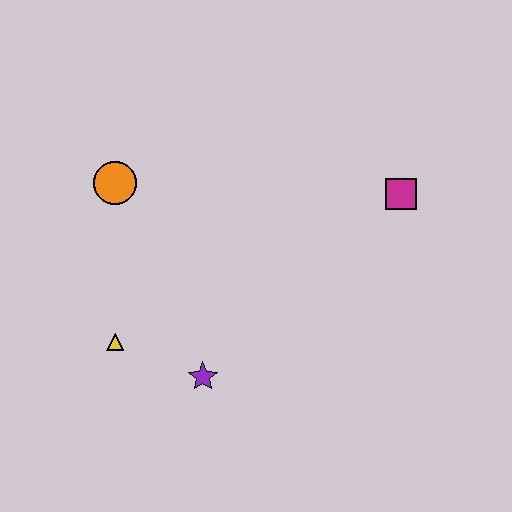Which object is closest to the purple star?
The yellow triangle is closest to the purple star.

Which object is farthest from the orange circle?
The magenta square is farthest from the orange circle.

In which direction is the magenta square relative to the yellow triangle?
The magenta square is to the right of the yellow triangle.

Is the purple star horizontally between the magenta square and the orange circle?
Yes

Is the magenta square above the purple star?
Yes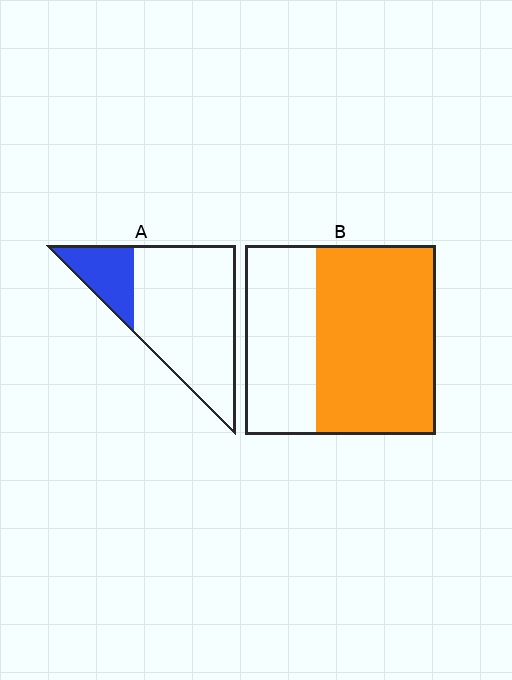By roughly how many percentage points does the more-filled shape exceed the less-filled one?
By roughly 40 percentage points (B over A).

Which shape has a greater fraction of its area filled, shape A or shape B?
Shape B.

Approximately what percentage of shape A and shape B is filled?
A is approximately 20% and B is approximately 65%.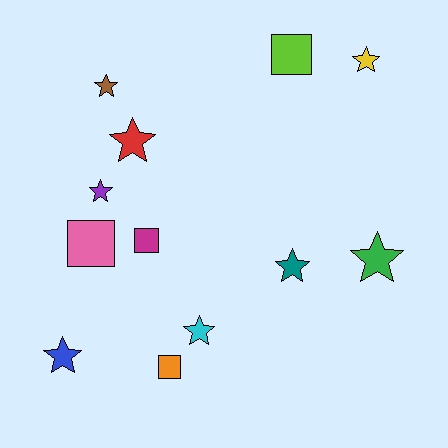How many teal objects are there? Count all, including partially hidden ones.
There is 1 teal object.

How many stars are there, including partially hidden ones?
There are 8 stars.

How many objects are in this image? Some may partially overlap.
There are 12 objects.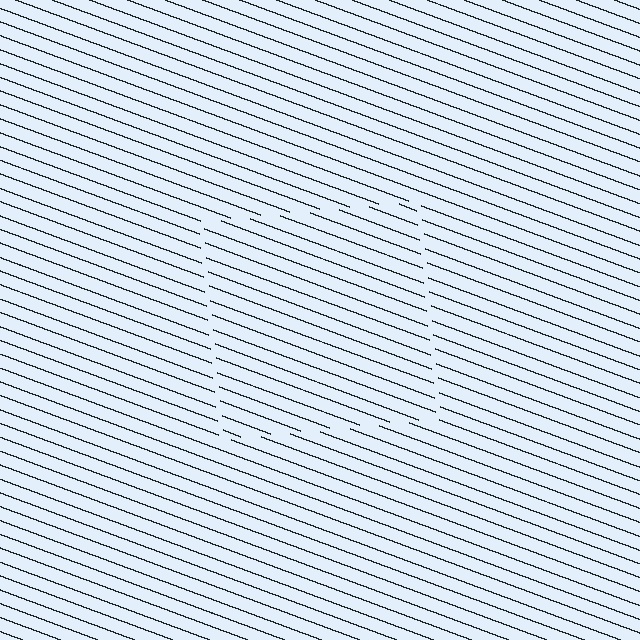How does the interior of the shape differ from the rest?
The interior of the shape contains the same grating, shifted by half a period — the contour is defined by the phase discontinuity where line-ends from the inner and outer gratings abut.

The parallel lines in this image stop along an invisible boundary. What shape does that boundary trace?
An illusory square. The interior of the shape contains the same grating, shifted by half a period — the contour is defined by the phase discontinuity where line-ends from the inner and outer gratings abut.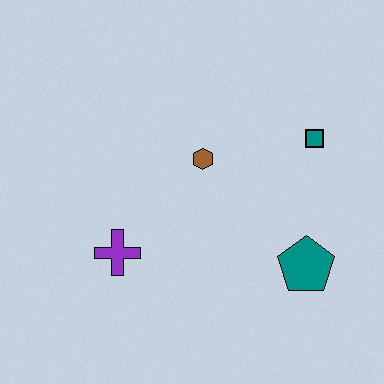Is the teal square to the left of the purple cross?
No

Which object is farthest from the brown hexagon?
The teal pentagon is farthest from the brown hexagon.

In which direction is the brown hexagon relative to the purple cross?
The brown hexagon is above the purple cross.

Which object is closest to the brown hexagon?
The teal square is closest to the brown hexagon.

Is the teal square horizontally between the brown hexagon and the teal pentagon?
No